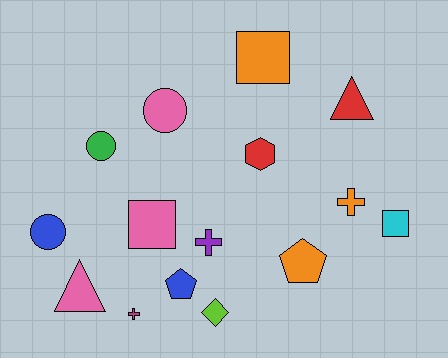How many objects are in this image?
There are 15 objects.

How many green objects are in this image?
There is 1 green object.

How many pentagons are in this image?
There are 2 pentagons.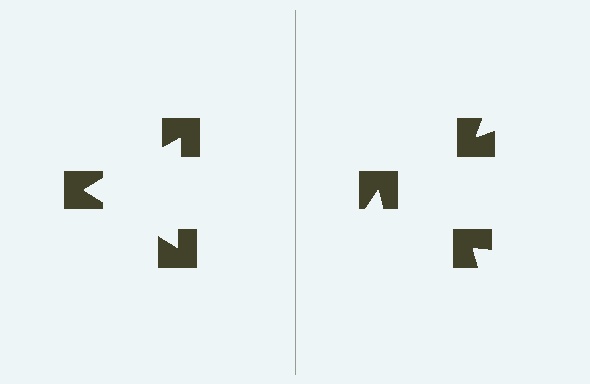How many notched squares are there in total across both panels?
6 — 3 on each side.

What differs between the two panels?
The notched squares are positioned identically on both sides; only the wedge orientations differ. On the left they align to a triangle; on the right they are misaligned.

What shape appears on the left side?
An illusory triangle.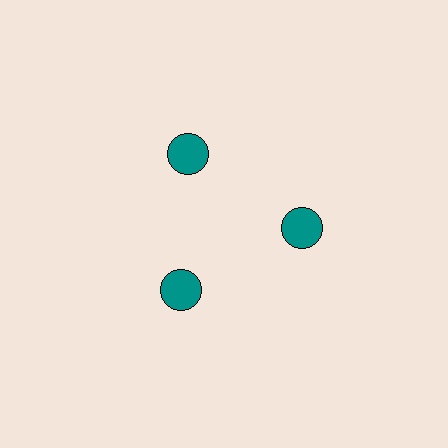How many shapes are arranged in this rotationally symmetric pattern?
There are 3 shapes, arranged in 3 groups of 1.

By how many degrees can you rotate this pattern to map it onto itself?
The pattern maps onto itself every 120 degrees of rotation.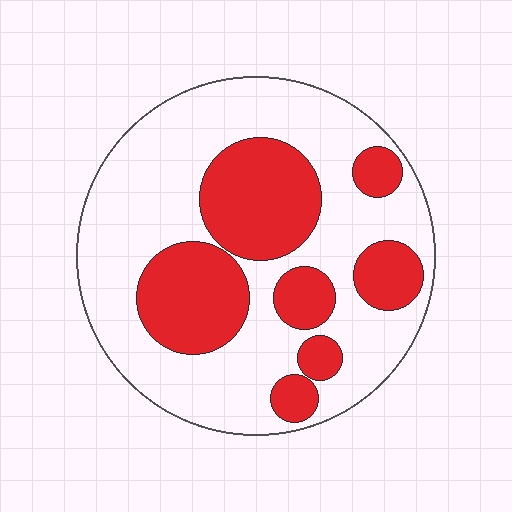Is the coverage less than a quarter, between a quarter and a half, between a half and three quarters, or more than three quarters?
Between a quarter and a half.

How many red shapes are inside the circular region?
7.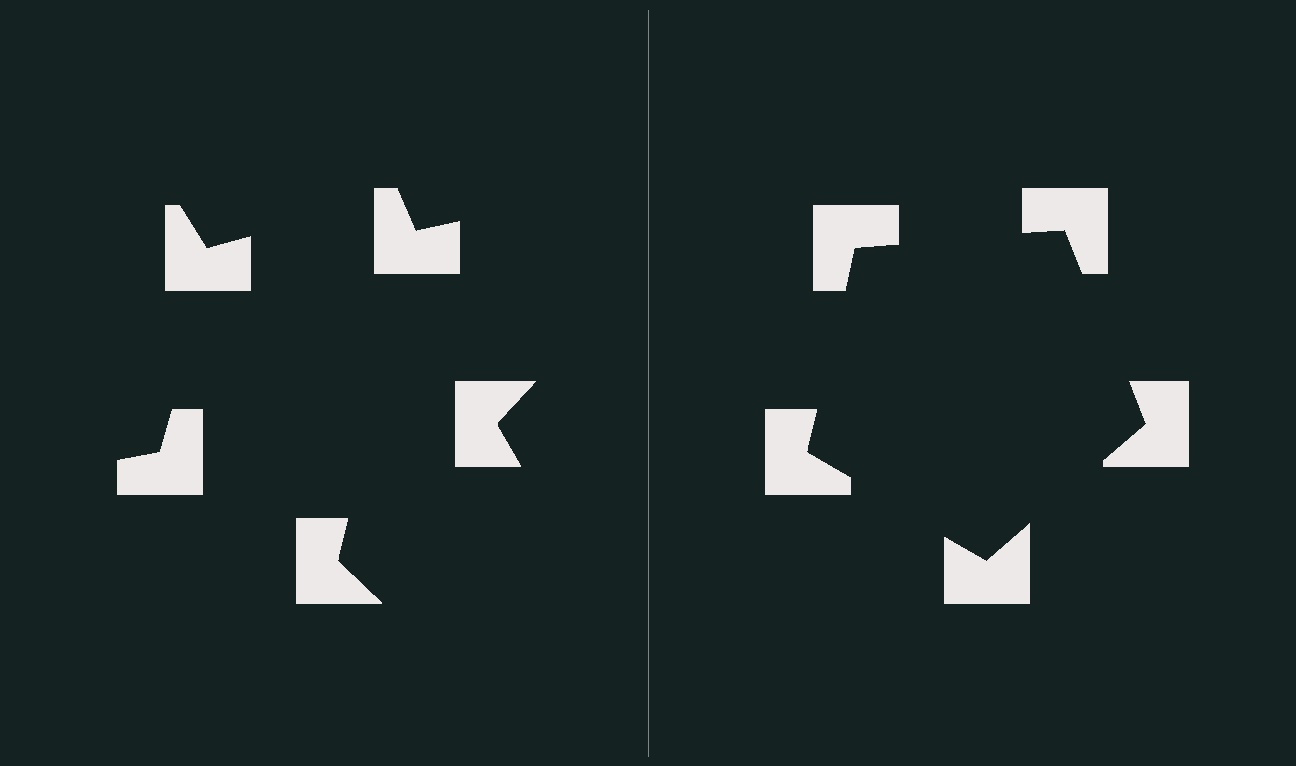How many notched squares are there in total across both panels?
10 — 5 on each side.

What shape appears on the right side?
An illusory pentagon.